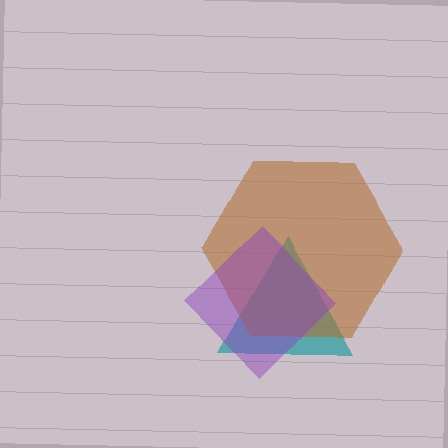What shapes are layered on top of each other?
The layered shapes are: a teal triangle, a brown hexagon, a purple diamond.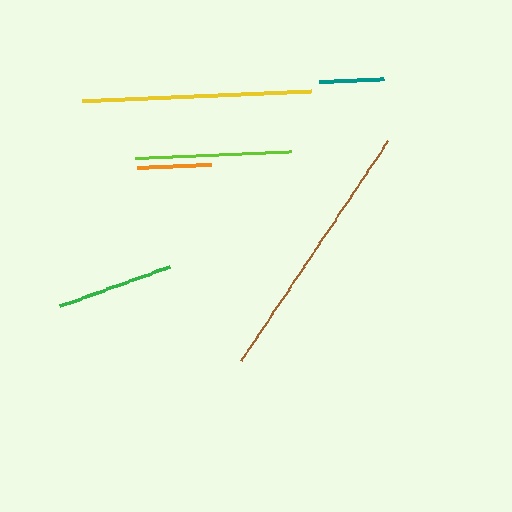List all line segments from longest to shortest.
From longest to shortest: brown, yellow, lime, green, orange, teal.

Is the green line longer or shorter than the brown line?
The brown line is longer than the green line.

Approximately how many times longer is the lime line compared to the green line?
The lime line is approximately 1.3 times the length of the green line.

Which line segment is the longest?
The brown line is the longest at approximately 264 pixels.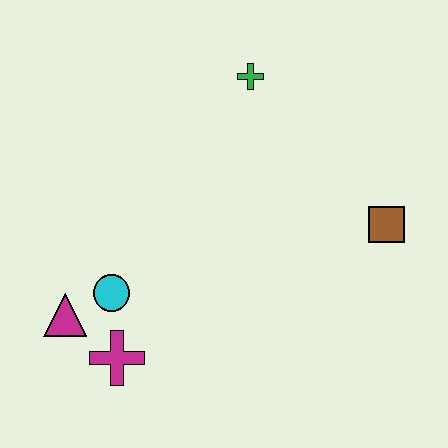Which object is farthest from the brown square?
The magenta triangle is farthest from the brown square.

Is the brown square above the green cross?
No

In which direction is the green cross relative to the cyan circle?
The green cross is above the cyan circle.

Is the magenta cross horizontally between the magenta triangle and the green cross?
Yes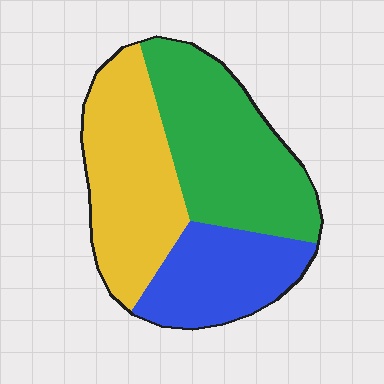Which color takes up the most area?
Green, at roughly 40%.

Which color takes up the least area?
Blue, at roughly 25%.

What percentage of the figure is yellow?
Yellow takes up between a quarter and a half of the figure.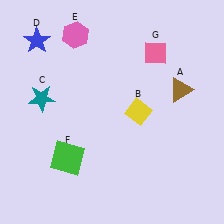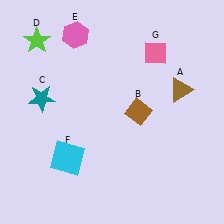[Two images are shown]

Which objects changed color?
B changed from yellow to brown. D changed from blue to lime. F changed from green to cyan.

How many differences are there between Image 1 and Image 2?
There are 3 differences between the two images.